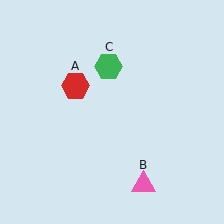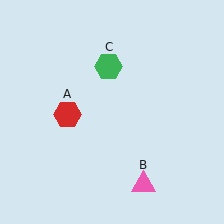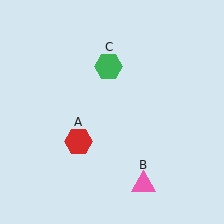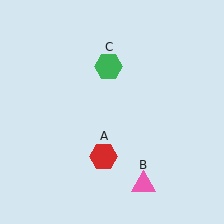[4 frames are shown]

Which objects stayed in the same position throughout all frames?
Pink triangle (object B) and green hexagon (object C) remained stationary.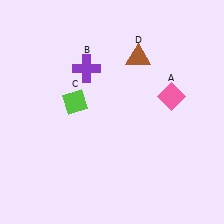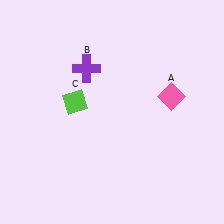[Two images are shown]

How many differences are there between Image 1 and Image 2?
There is 1 difference between the two images.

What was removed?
The brown triangle (D) was removed in Image 2.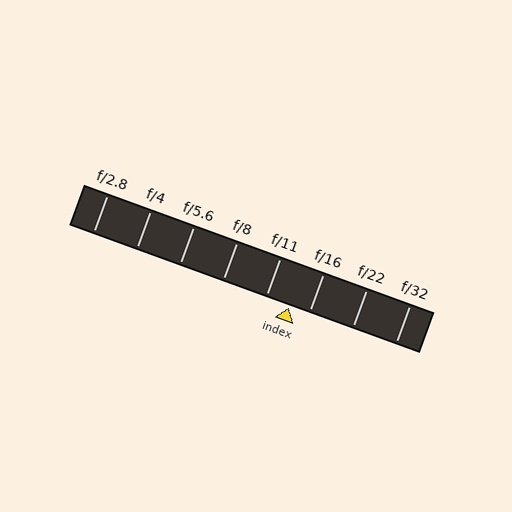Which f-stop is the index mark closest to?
The index mark is closest to f/16.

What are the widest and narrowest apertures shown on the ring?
The widest aperture shown is f/2.8 and the narrowest is f/32.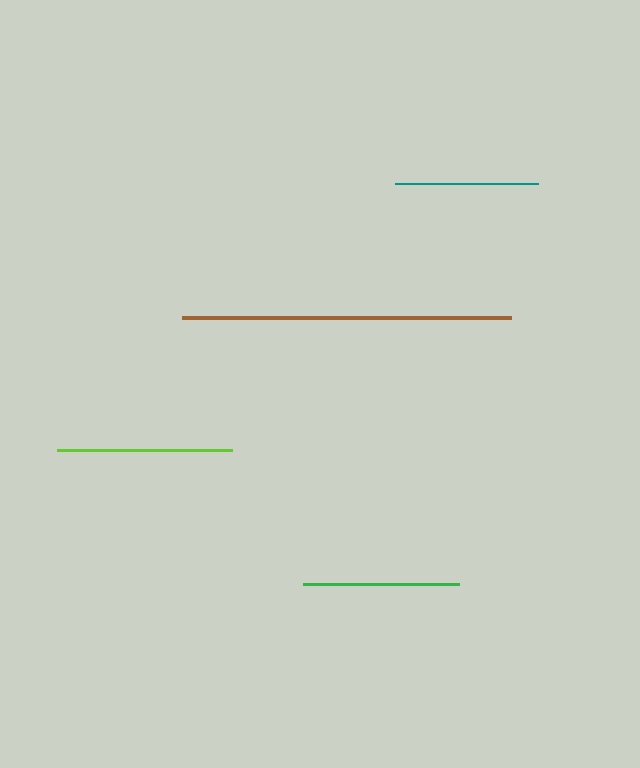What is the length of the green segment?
The green segment is approximately 156 pixels long.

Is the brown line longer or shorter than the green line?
The brown line is longer than the green line.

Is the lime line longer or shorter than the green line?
The lime line is longer than the green line.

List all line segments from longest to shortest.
From longest to shortest: brown, lime, green, teal.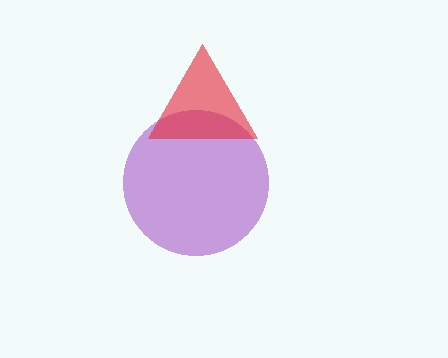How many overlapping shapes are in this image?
There are 2 overlapping shapes in the image.